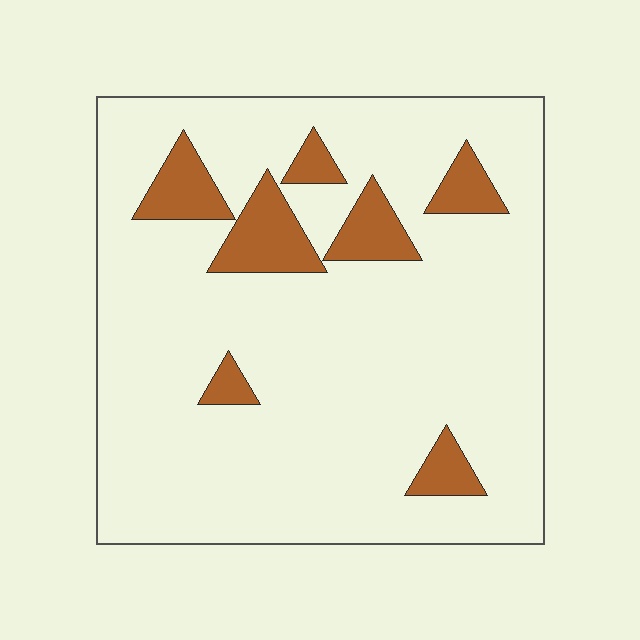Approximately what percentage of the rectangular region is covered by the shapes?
Approximately 15%.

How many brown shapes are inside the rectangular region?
7.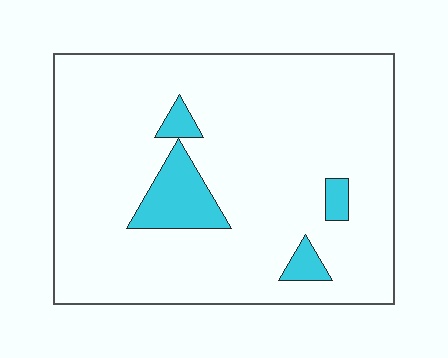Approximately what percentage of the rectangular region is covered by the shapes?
Approximately 10%.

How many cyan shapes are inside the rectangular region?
4.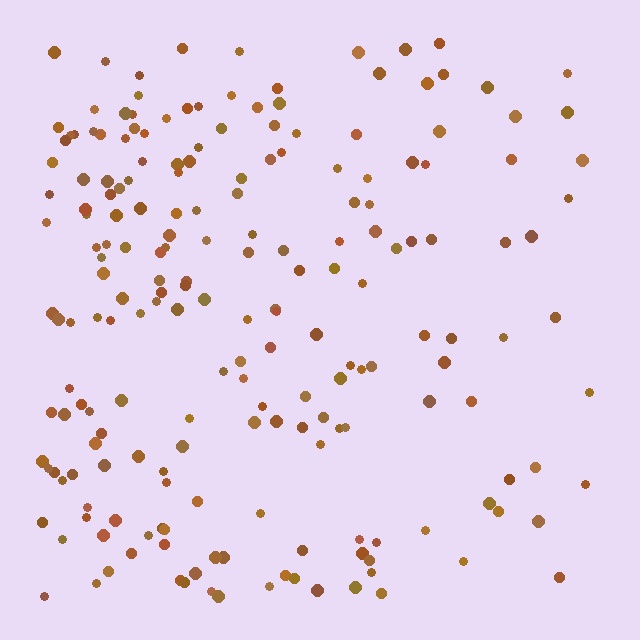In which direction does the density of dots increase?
From right to left, with the left side densest.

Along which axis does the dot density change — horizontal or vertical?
Horizontal.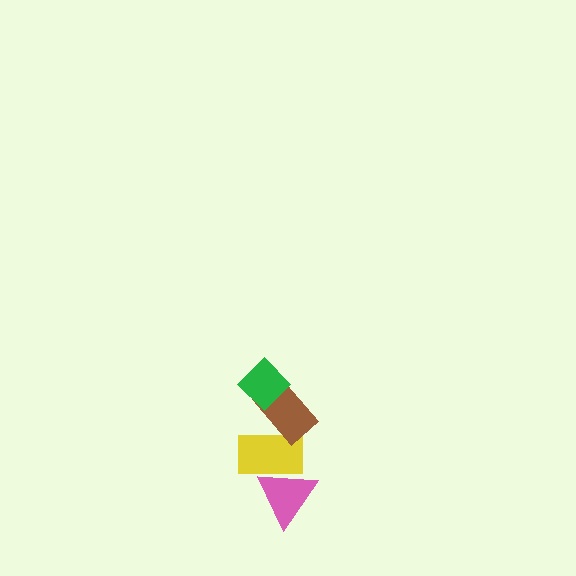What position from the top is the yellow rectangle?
The yellow rectangle is 3rd from the top.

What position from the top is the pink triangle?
The pink triangle is 4th from the top.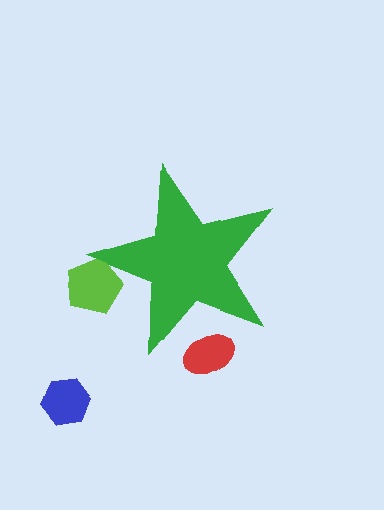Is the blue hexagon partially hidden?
No, the blue hexagon is fully visible.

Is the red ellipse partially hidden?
Yes, the red ellipse is partially hidden behind the green star.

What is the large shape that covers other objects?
A green star.